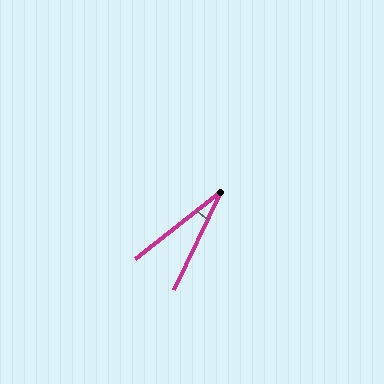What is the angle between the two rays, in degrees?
Approximately 26 degrees.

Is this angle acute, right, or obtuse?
It is acute.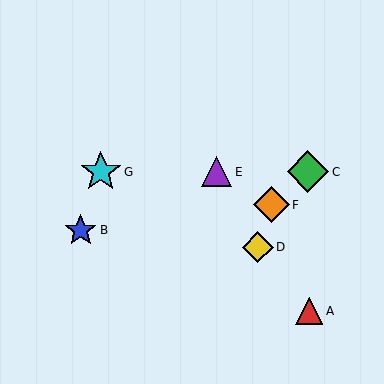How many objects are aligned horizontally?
3 objects (C, E, G) are aligned horizontally.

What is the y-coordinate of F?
Object F is at y≈205.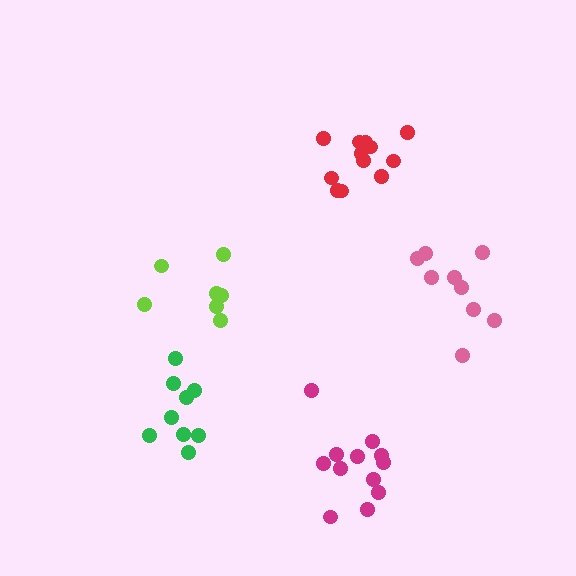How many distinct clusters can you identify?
There are 5 distinct clusters.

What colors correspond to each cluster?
The clusters are colored: magenta, red, lime, green, pink.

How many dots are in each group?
Group 1: 12 dots, Group 2: 12 dots, Group 3: 7 dots, Group 4: 9 dots, Group 5: 9 dots (49 total).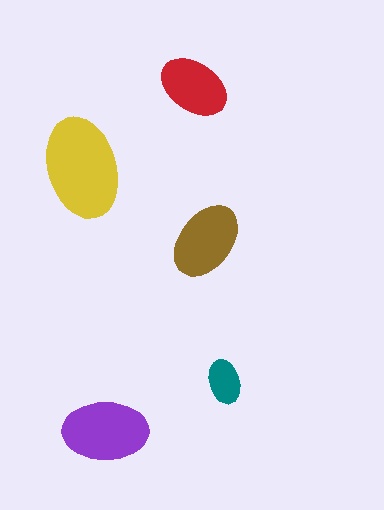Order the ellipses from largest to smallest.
the yellow one, the purple one, the brown one, the red one, the teal one.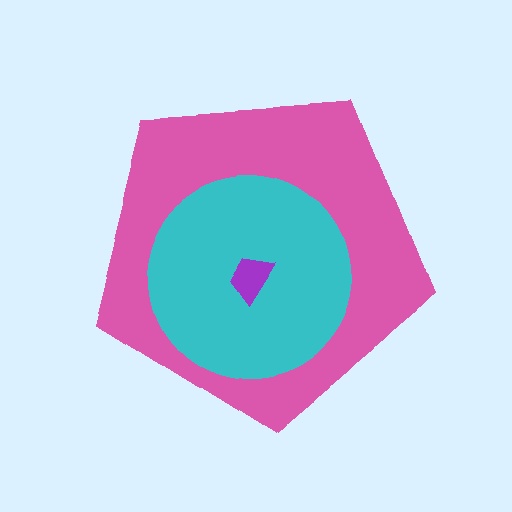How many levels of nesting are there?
3.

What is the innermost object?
The purple trapezoid.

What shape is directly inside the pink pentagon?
The cyan circle.